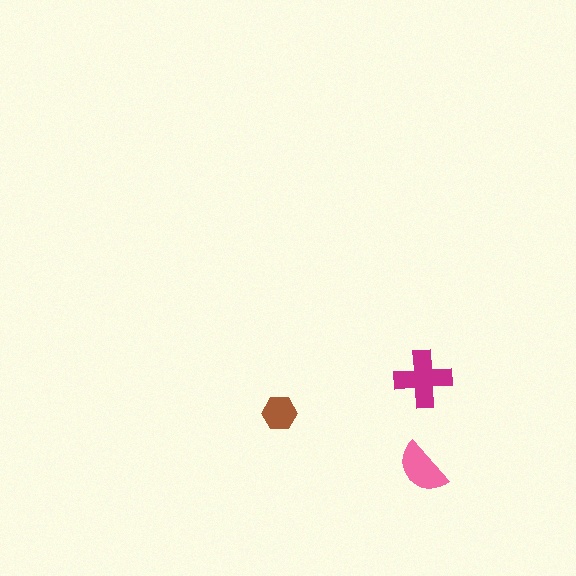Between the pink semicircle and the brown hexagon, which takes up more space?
The pink semicircle.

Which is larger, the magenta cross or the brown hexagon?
The magenta cross.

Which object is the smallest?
The brown hexagon.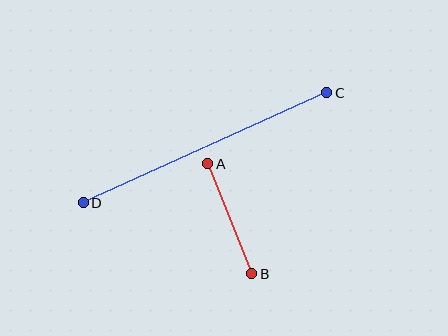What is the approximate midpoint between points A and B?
The midpoint is at approximately (230, 219) pixels.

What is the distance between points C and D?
The distance is approximately 267 pixels.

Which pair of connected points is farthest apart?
Points C and D are farthest apart.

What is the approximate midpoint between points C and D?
The midpoint is at approximately (205, 148) pixels.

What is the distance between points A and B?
The distance is approximately 118 pixels.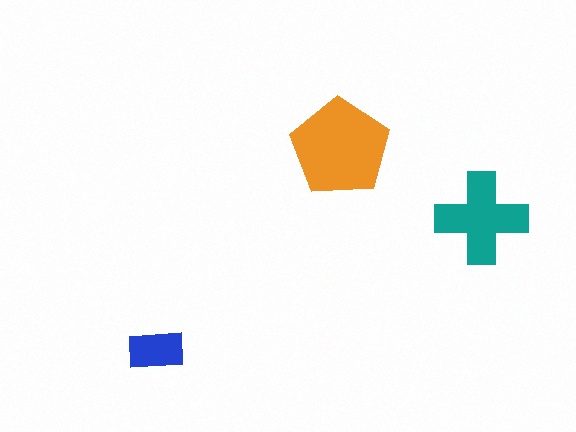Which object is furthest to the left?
The blue rectangle is leftmost.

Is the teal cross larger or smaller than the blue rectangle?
Larger.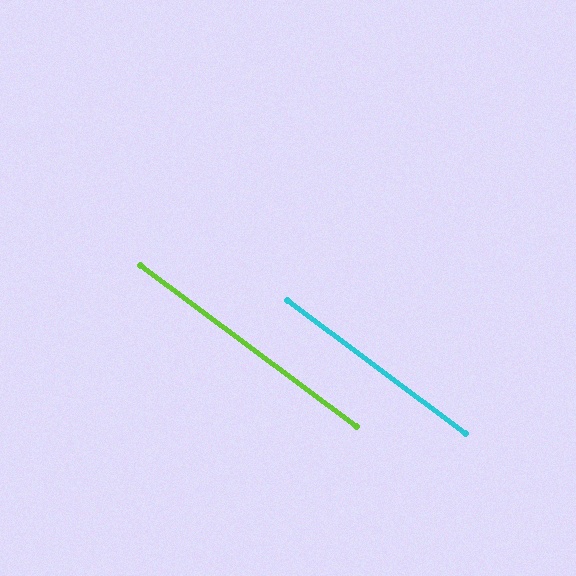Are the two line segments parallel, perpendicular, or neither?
Parallel — their directions differ by only 0.0°.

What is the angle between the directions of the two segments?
Approximately 0 degrees.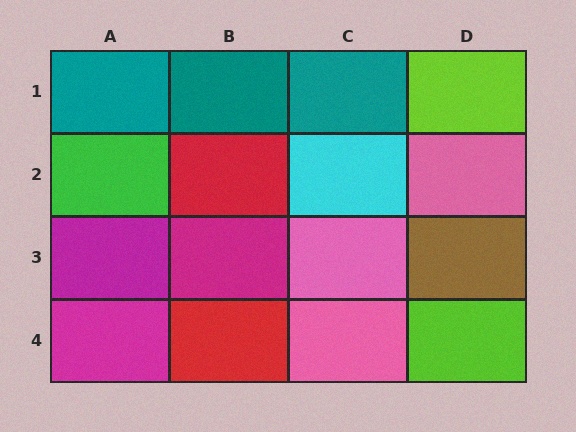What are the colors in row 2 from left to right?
Green, red, cyan, pink.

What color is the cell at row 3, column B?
Magenta.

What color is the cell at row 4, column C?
Pink.